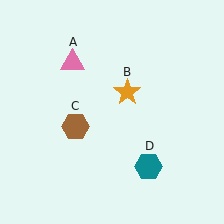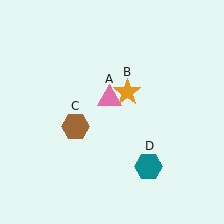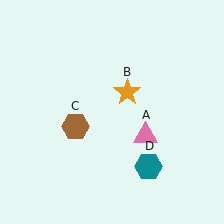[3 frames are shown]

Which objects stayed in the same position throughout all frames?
Orange star (object B) and brown hexagon (object C) and teal hexagon (object D) remained stationary.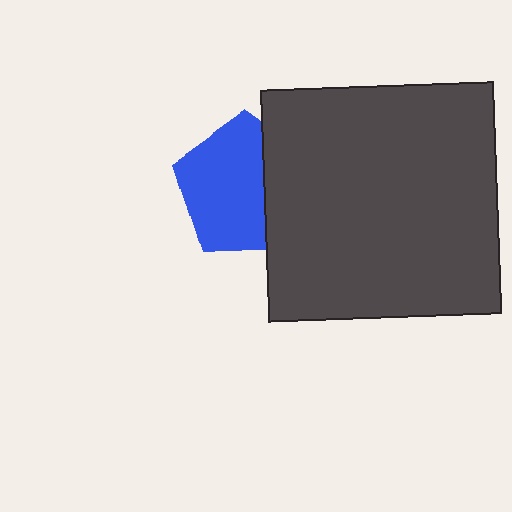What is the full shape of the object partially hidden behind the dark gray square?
The partially hidden object is a blue pentagon.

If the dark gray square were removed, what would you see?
You would see the complete blue pentagon.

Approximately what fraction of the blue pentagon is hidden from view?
Roughly 35% of the blue pentagon is hidden behind the dark gray square.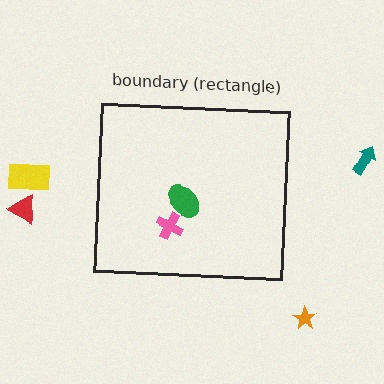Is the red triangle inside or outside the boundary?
Outside.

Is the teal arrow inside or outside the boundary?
Outside.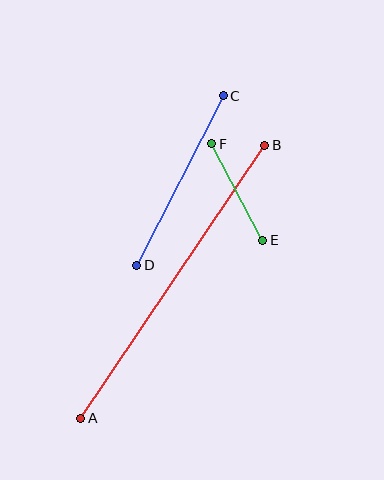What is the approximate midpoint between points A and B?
The midpoint is at approximately (173, 282) pixels.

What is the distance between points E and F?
The distance is approximately 109 pixels.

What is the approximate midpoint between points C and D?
The midpoint is at approximately (180, 181) pixels.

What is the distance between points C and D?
The distance is approximately 190 pixels.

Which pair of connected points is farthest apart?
Points A and B are farthest apart.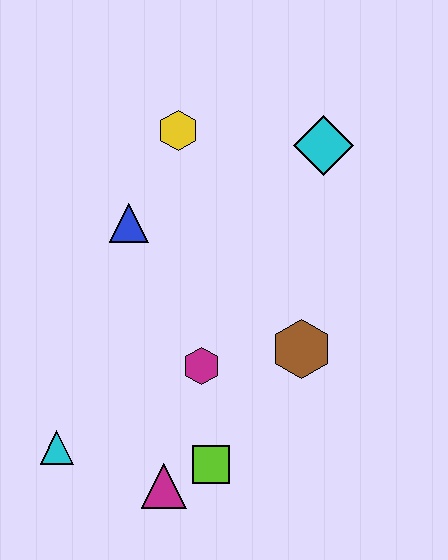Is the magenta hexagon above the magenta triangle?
Yes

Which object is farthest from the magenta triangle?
The cyan diamond is farthest from the magenta triangle.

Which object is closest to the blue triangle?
The yellow hexagon is closest to the blue triangle.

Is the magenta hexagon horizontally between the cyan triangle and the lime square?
Yes